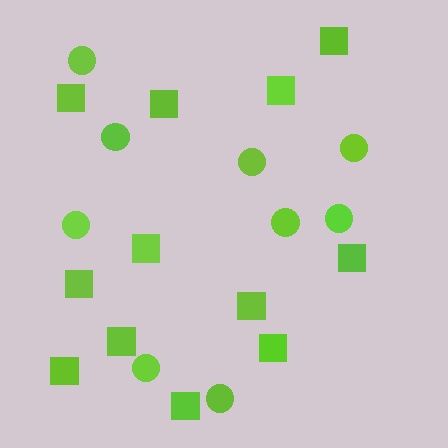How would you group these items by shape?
There are 2 groups: one group of circles (9) and one group of squares (12).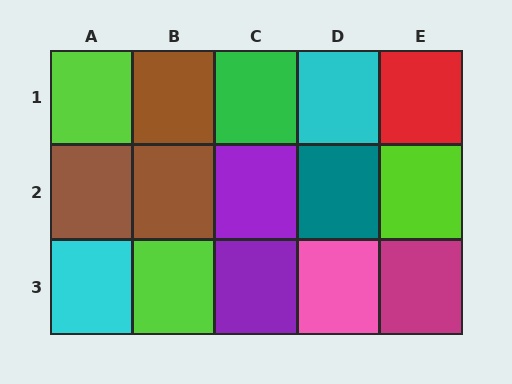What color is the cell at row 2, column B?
Brown.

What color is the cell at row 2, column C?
Purple.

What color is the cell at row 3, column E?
Magenta.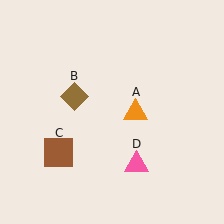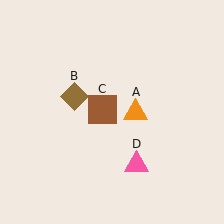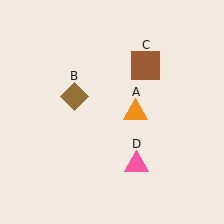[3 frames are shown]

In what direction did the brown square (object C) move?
The brown square (object C) moved up and to the right.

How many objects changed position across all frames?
1 object changed position: brown square (object C).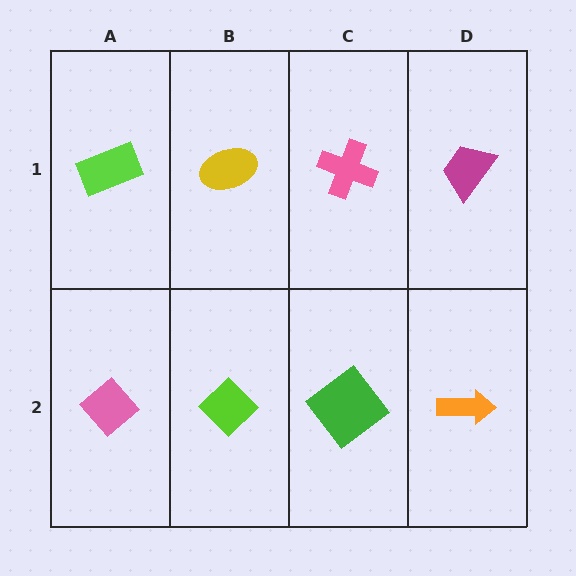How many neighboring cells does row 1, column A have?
2.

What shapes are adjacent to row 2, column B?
A yellow ellipse (row 1, column B), a pink diamond (row 2, column A), a green diamond (row 2, column C).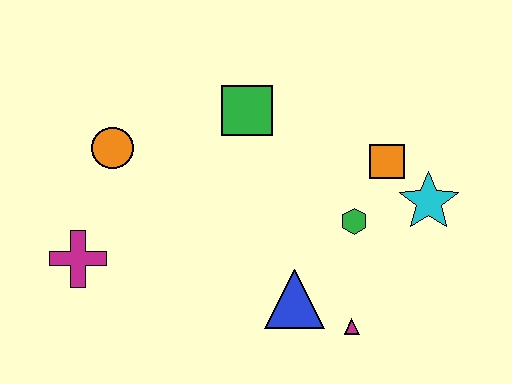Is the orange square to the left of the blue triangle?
No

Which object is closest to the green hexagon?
The orange square is closest to the green hexagon.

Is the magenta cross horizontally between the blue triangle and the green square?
No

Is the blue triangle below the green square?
Yes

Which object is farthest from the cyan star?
The magenta cross is farthest from the cyan star.